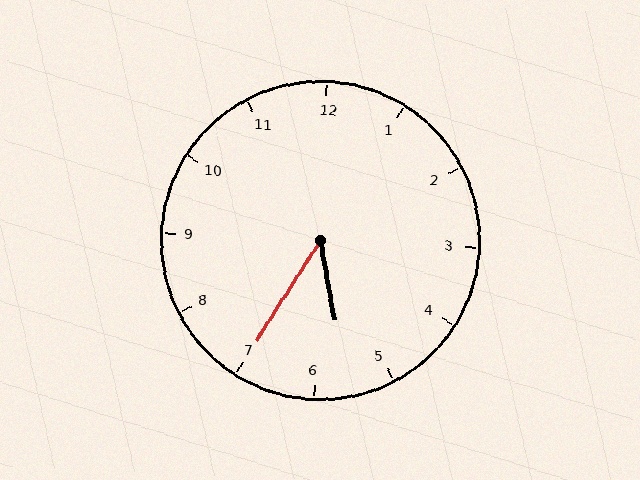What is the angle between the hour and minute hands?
Approximately 42 degrees.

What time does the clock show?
5:35.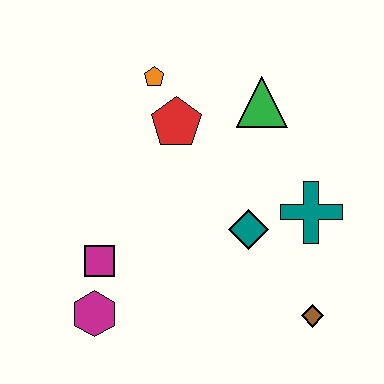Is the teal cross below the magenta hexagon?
No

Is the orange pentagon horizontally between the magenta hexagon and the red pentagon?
Yes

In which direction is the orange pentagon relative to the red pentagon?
The orange pentagon is above the red pentagon.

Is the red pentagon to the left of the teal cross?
Yes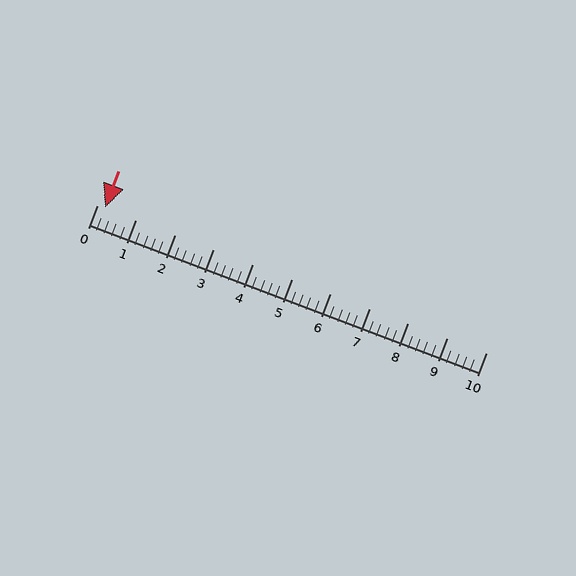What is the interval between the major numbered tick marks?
The major tick marks are spaced 1 units apart.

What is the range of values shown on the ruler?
The ruler shows values from 0 to 10.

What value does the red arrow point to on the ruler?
The red arrow points to approximately 0.2.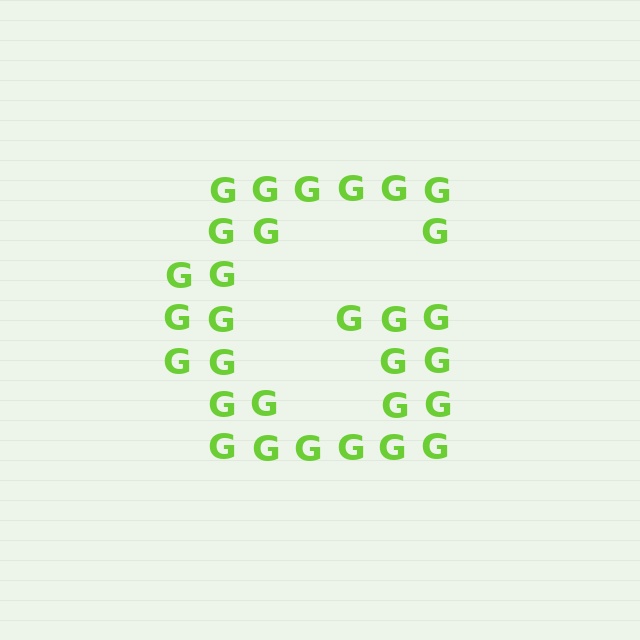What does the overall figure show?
The overall figure shows the letter G.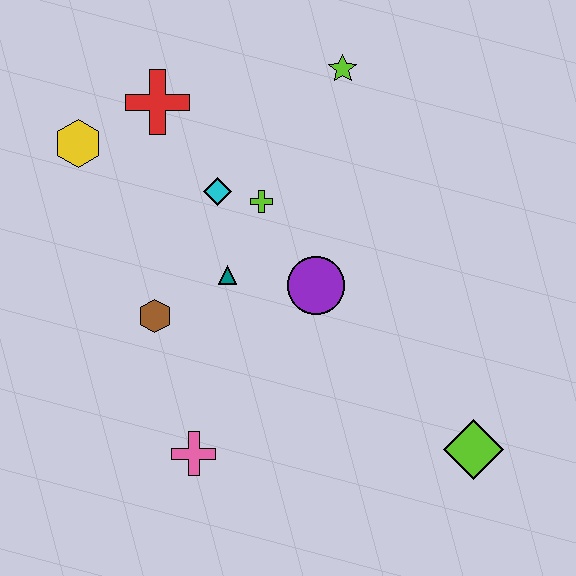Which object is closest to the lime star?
The lime cross is closest to the lime star.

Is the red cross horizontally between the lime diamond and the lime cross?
No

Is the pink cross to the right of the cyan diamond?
No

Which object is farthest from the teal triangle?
The lime diamond is farthest from the teal triangle.